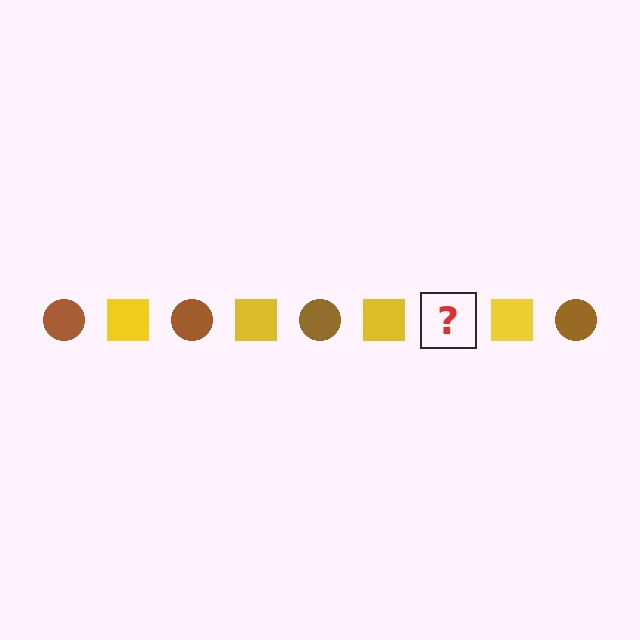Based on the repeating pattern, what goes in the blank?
The blank should be a brown circle.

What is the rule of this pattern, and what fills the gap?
The rule is that the pattern alternates between brown circle and yellow square. The gap should be filled with a brown circle.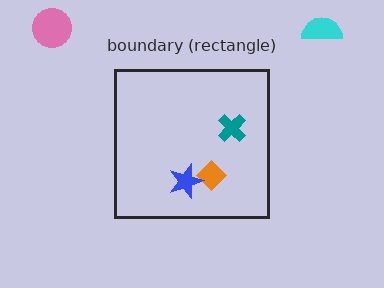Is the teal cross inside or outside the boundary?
Inside.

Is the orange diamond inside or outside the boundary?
Inside.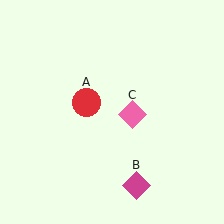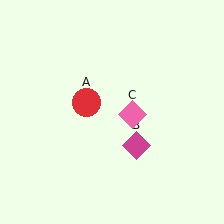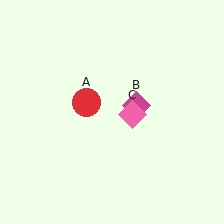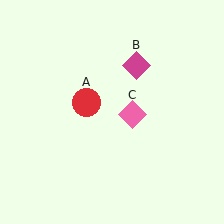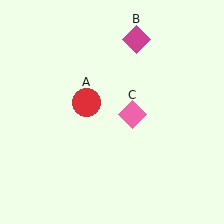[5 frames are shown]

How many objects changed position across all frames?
1 object changed position: magenta diamond (object B).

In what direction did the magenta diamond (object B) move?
The magenta diamond (object B) moved up.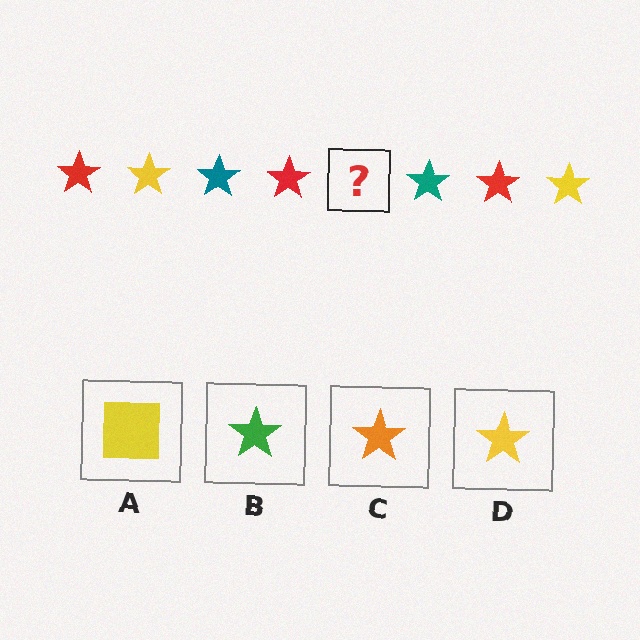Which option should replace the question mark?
Option D.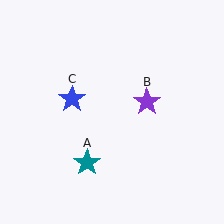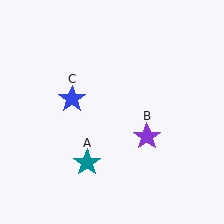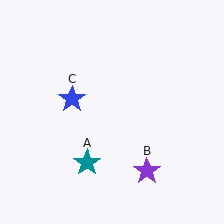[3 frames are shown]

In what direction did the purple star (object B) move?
The purple star (object B) moved down.